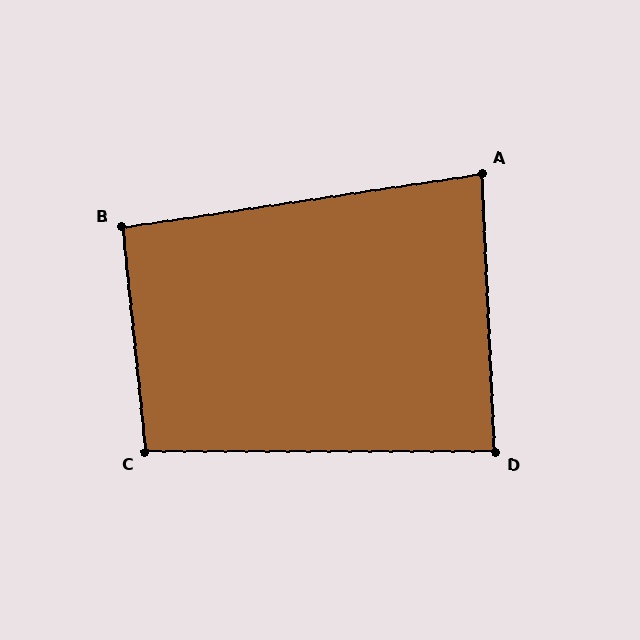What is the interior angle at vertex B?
Approximately 92 degrees (approximately right).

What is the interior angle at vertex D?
Approximately 88 degrees (approximately right).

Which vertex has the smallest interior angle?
A, at approximately 84 degrees.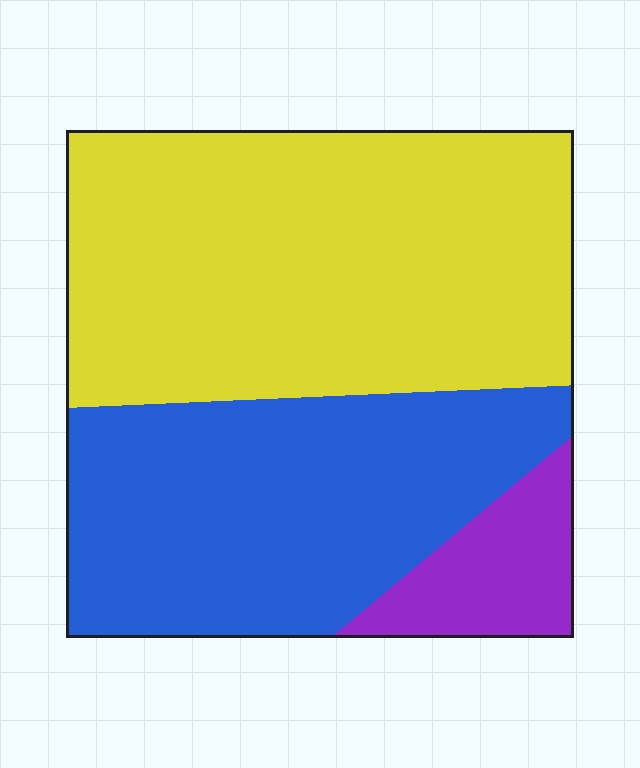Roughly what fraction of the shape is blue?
Blue takes up about three eighths (3/8) of the shape.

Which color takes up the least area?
Purple, at roughly 10%.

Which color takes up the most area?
Yellow, at roughly 50%.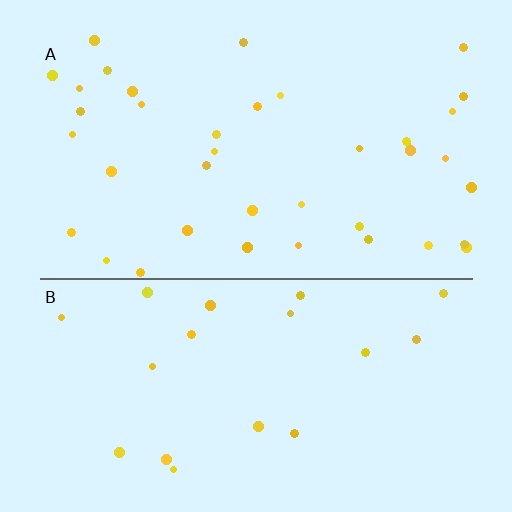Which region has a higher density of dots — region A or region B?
A (the top).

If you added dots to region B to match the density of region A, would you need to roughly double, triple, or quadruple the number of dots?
Approximately double.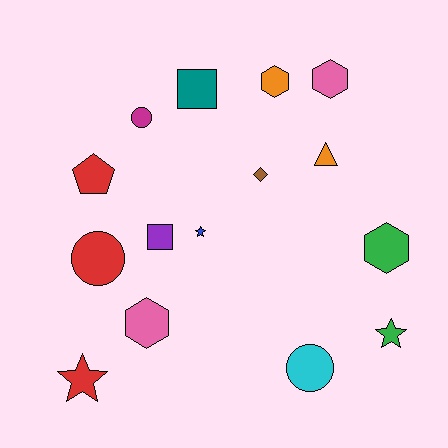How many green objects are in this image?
There are 2 green objects.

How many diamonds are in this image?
There is 1 diamond.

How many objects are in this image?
There are 15 objects.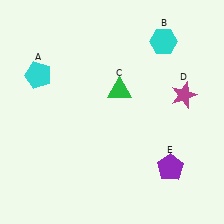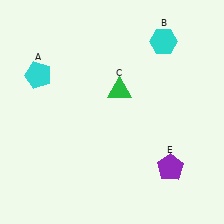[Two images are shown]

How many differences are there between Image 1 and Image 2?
There is 1 difference between the two images.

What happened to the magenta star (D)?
The magenta star (D) was removed in Image 2. It was in the top-right area of Image 1.